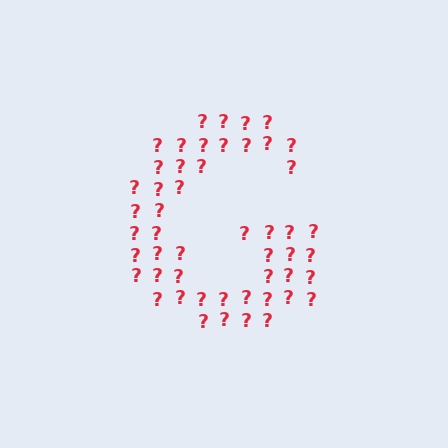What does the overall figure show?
The overall figure shows the letter G.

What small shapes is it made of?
It is made of small question marks.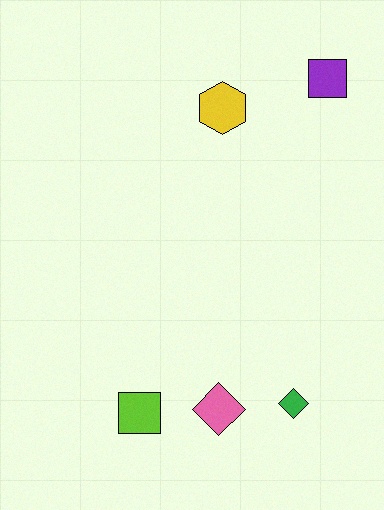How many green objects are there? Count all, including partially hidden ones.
There is 1 green object.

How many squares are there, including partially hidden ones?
There are 2 squares.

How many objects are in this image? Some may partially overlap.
There are 5 objects.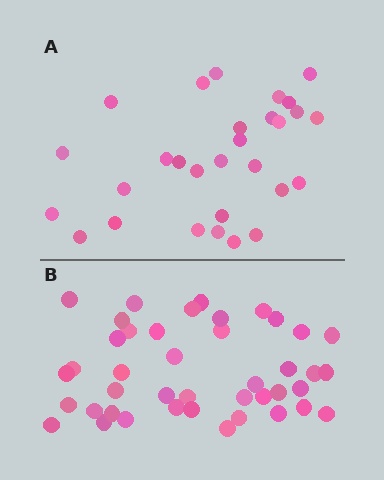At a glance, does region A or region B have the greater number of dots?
Region B (the bottom region) has more dots.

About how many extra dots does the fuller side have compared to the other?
Region B has approximately 15 more dots than region A.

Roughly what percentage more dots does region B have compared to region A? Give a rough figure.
About 45% more.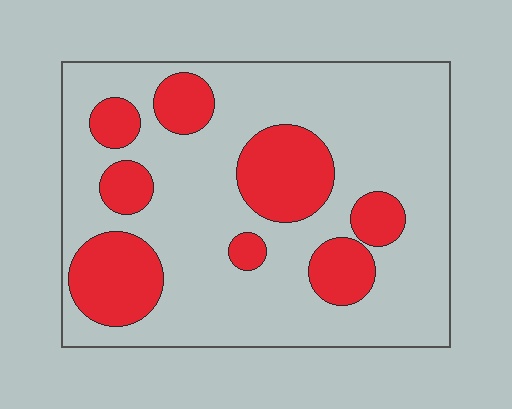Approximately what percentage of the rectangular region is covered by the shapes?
Approximately 25%.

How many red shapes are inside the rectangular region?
8.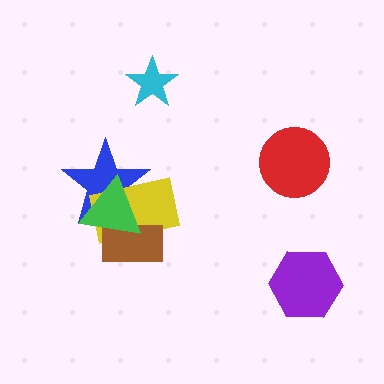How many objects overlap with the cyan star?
0 objects overlap with the cyan star.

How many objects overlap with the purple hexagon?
0 objects overlap with the purple hexagon.